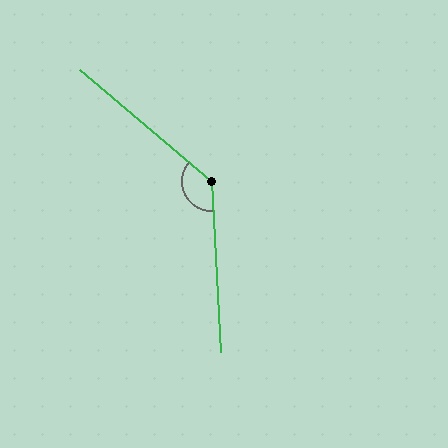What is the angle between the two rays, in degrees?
Approximately 133 degrees.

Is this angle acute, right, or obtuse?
It is obtuse.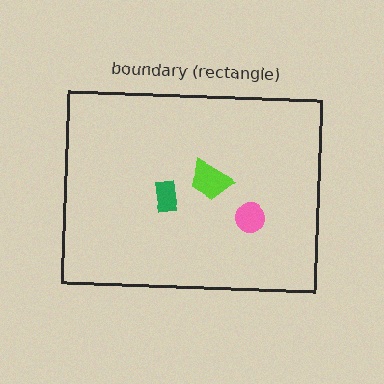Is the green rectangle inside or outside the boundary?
Inside.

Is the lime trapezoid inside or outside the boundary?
Inside.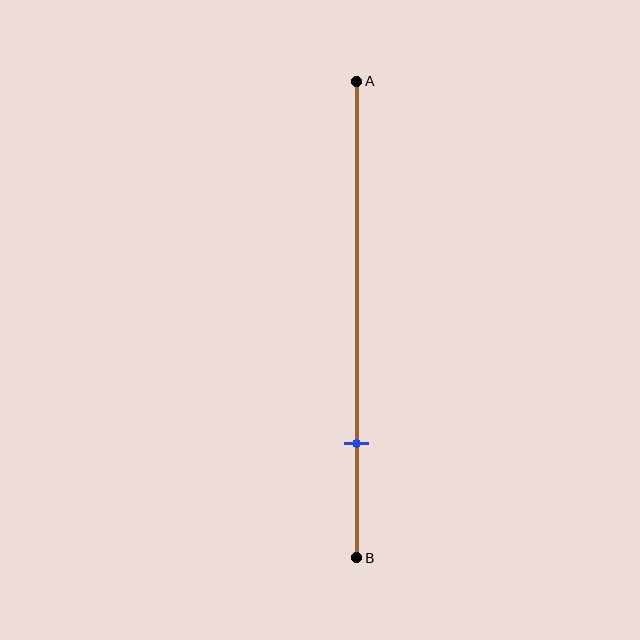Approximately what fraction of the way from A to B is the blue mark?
The blue mark is approximately 75% of the way from A to B.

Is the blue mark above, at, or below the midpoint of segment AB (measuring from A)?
The blue mark is below the midpoint of segment AB.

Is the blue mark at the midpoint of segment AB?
No, the mark is at about 75% from A, not at the 50% midpoint.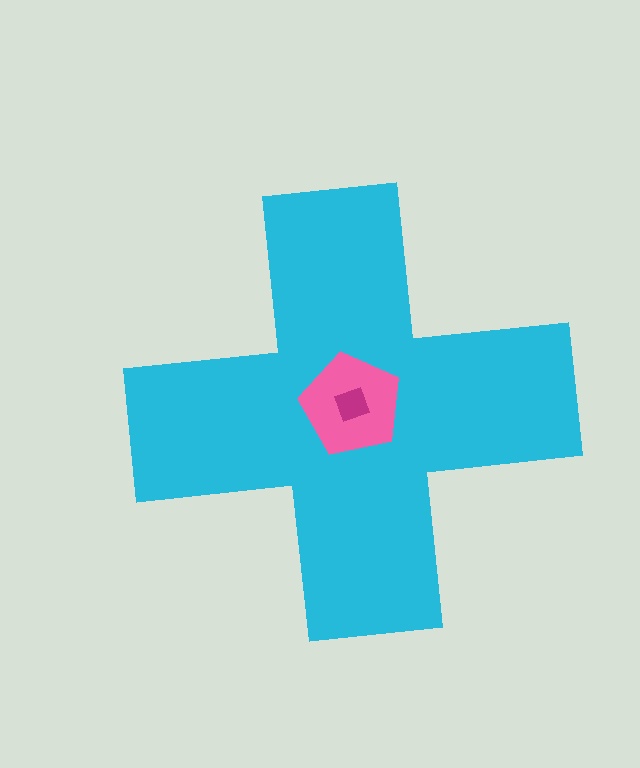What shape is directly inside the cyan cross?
The pink pentagon.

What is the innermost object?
The magenta square.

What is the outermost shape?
The cyan cross.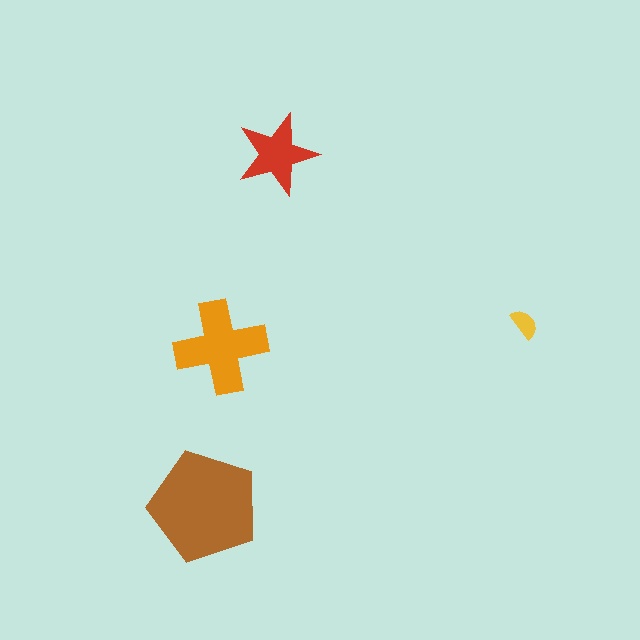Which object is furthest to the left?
The brown pentagon is leftmost.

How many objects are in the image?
There are 4 objects in the image.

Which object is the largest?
The brown pentagon.